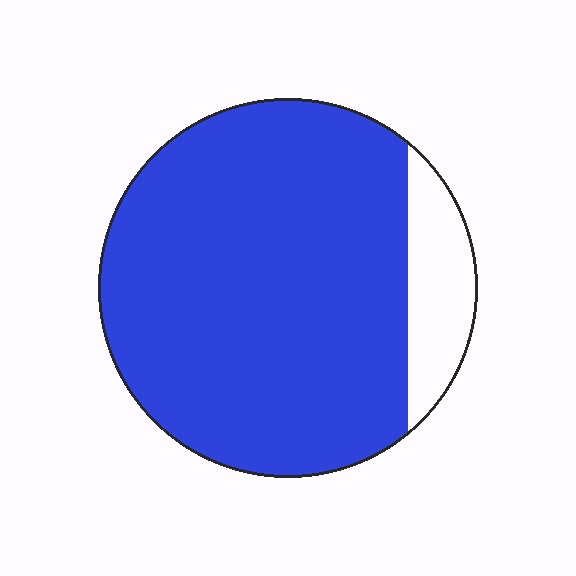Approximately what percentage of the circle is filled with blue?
Approximately 85%.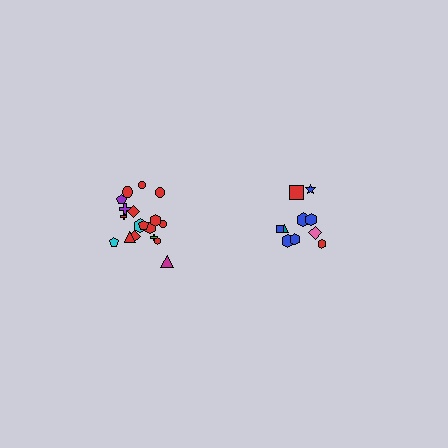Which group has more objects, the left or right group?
The left group.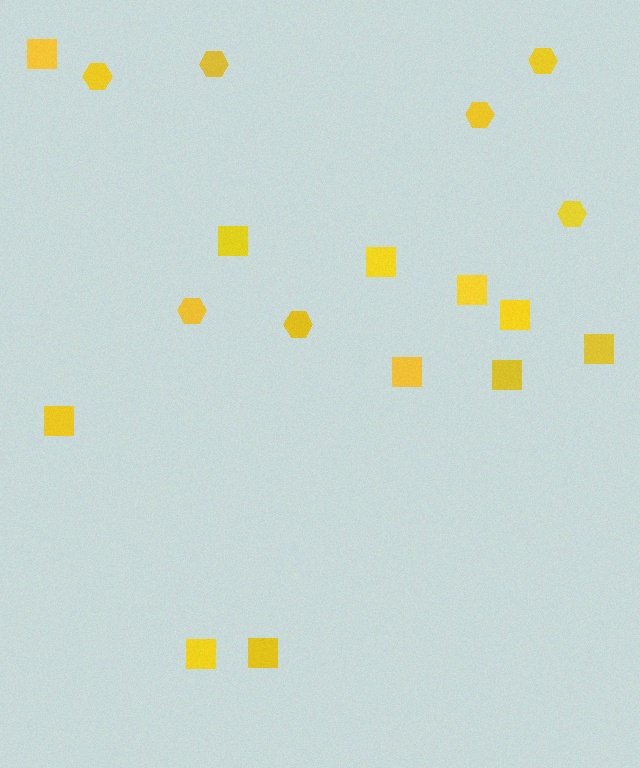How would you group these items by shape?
There are 2 groups: one group of hexagons (7) and one group of squares (11).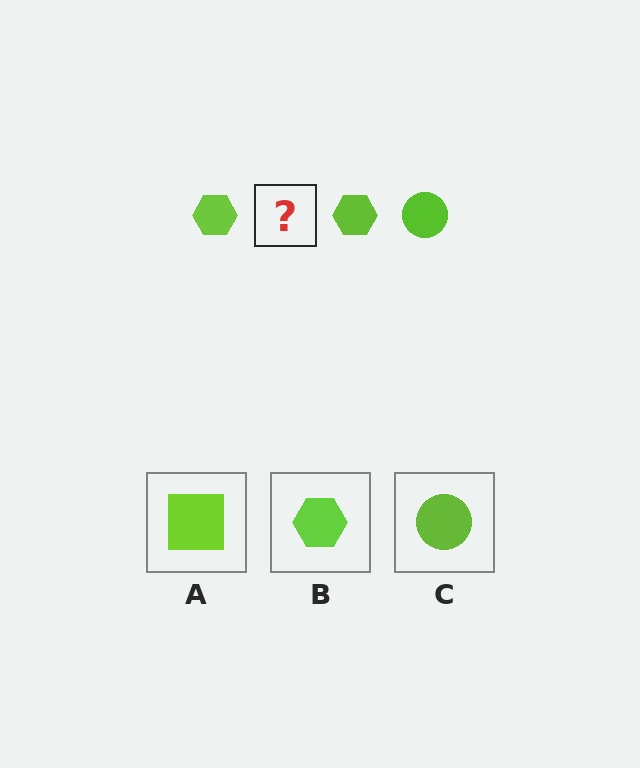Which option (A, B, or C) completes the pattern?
C.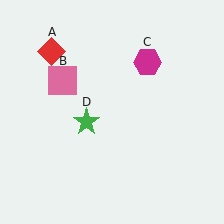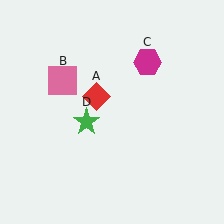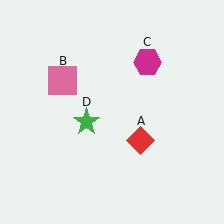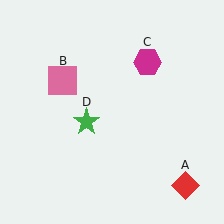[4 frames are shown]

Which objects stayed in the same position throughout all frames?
Pink square (object B) and magenta hexagon (object C) and green star (object D) remained stationary.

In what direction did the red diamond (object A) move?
The red diamond (object A) moved down and to the right.